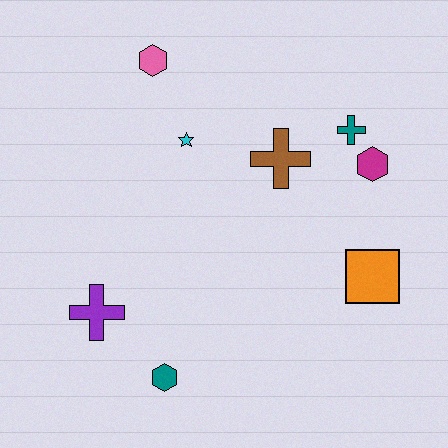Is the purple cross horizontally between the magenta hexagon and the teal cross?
No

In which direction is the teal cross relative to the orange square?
The teal cross is above the orange square.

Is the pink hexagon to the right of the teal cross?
No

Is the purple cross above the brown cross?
No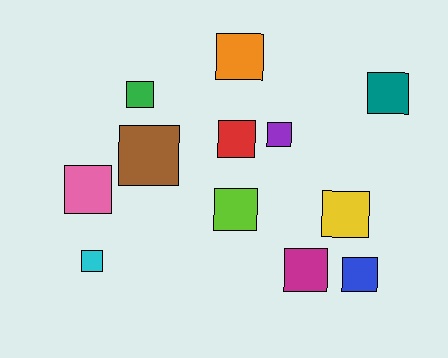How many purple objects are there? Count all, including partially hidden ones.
There is 1 purple object.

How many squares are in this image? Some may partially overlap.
There are 12 squares.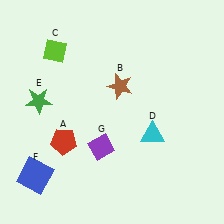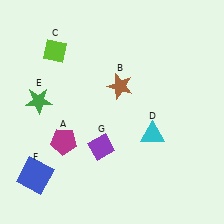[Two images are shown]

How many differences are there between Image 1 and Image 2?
There is 1 difference between the two images.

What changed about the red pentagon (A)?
In Image 1, A is red. In Image 2, it changed to magenta.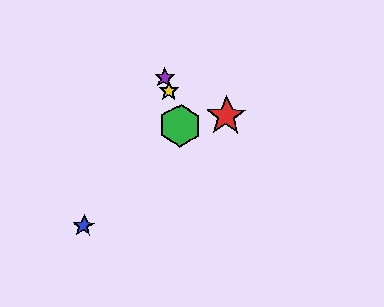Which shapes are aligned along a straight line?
The green hexagon, the yellow star, the purple star are aligned along a straight line.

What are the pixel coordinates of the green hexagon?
The green hexagon is at (180, 126).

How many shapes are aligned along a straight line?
3 shapes (the green hexagon, the yellow star, the purple star) are aligned along a straight line.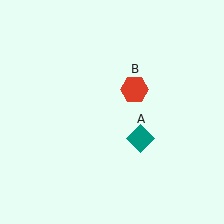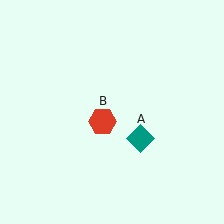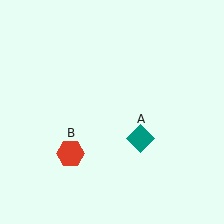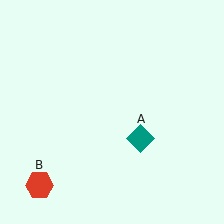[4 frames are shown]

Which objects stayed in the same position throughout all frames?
Teal diamond (object A) remained stationary.